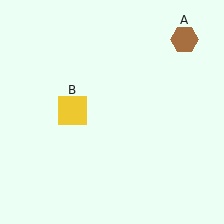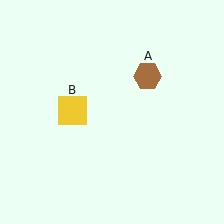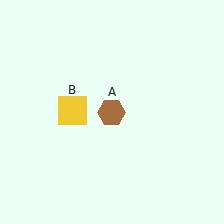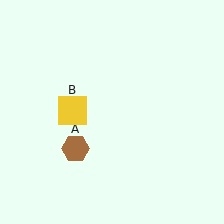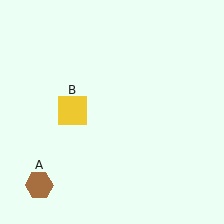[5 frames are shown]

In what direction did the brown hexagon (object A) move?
The brown hexagon (object A) moved down and to the left.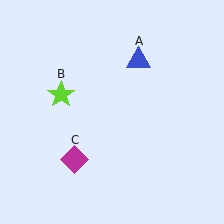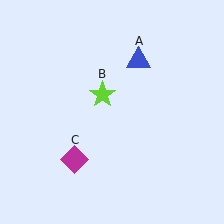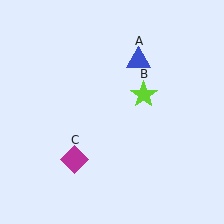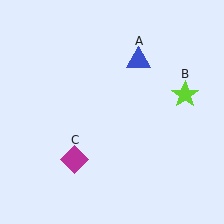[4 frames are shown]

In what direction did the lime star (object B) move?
The lime star (object B) moved right.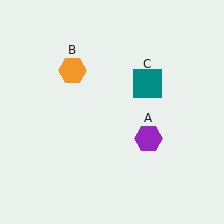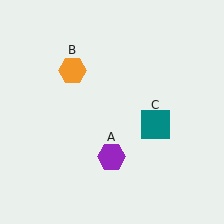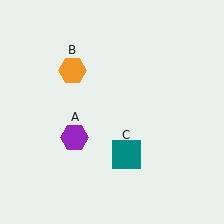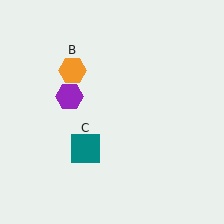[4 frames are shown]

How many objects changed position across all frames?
2 objects changed position: purple hexagon (object A), teal square (object C).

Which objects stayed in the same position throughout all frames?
Orange hexagon (object B) remained stationary.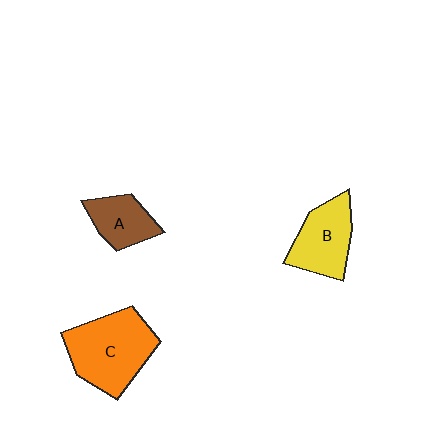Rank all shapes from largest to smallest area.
From largest to smallest: C (orange), B (yellow), A (brown).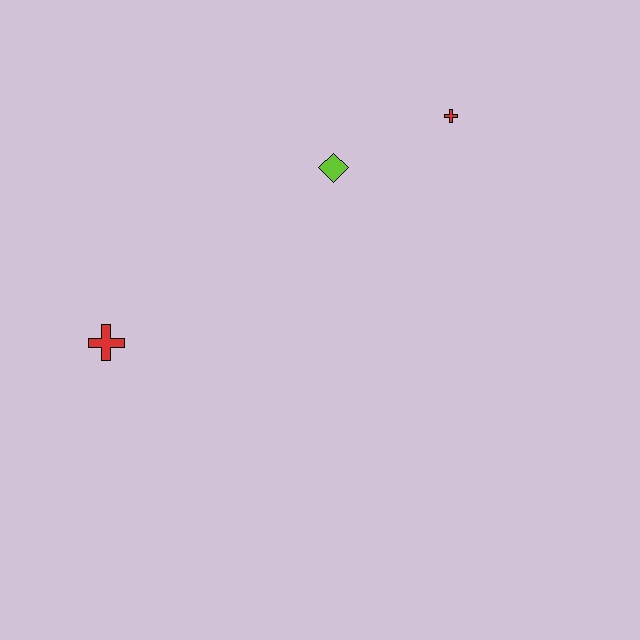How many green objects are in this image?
There are no green objects.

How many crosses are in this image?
There are 2 crosses.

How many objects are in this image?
There are 3 objects.